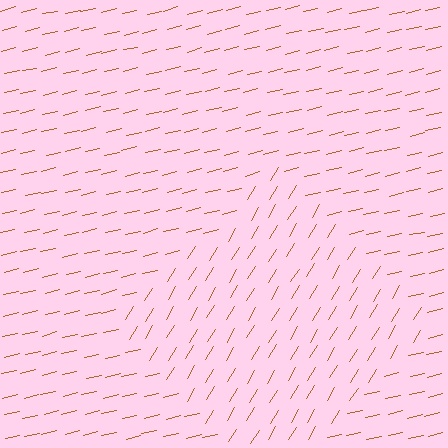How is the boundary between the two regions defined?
The boundary is defined purely by a change in line orientation (approximately 45 degrees difference). All lines are the same color and thickness.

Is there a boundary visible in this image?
Yes, there is a texture boundary formed by a change in line orientation.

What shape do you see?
I see a diamond.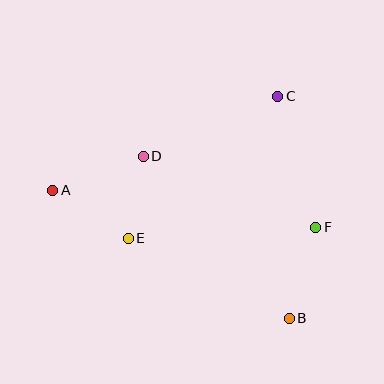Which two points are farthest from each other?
Points A and B are farthest from each other.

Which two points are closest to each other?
Points D and E are closest to each other.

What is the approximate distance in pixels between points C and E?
The distance between C and E is approximately 207 pixels.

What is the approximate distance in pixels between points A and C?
The distance between A and C is approximately 244 pixels.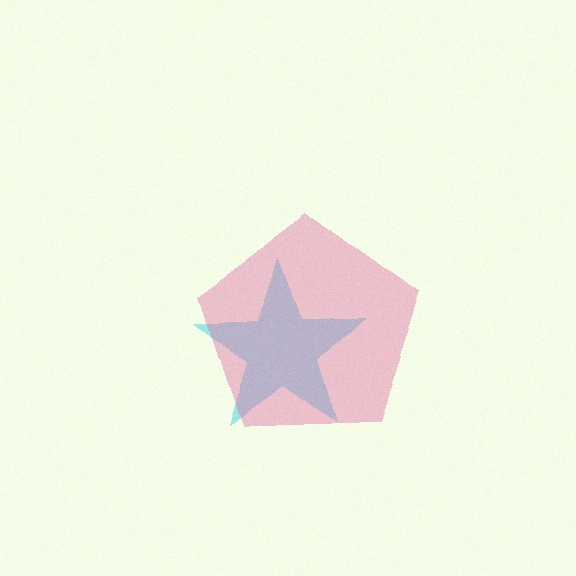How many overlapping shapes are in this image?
There are 2 overlapping shapes in the image.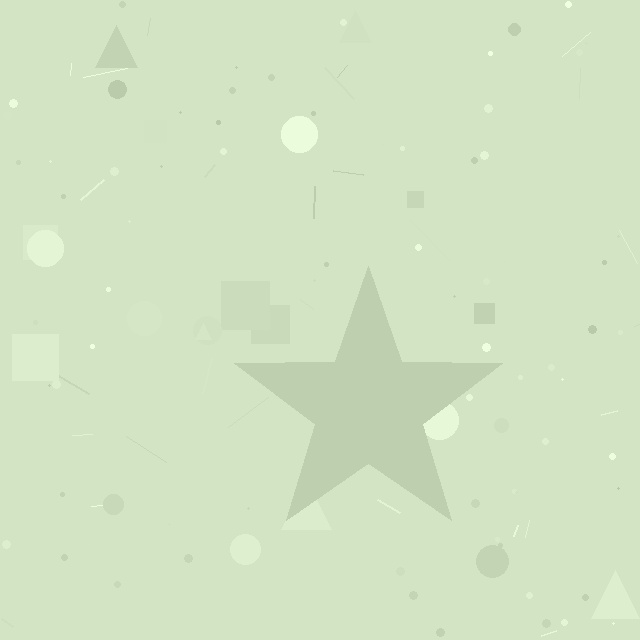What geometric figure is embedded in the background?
A star is embedded in the background.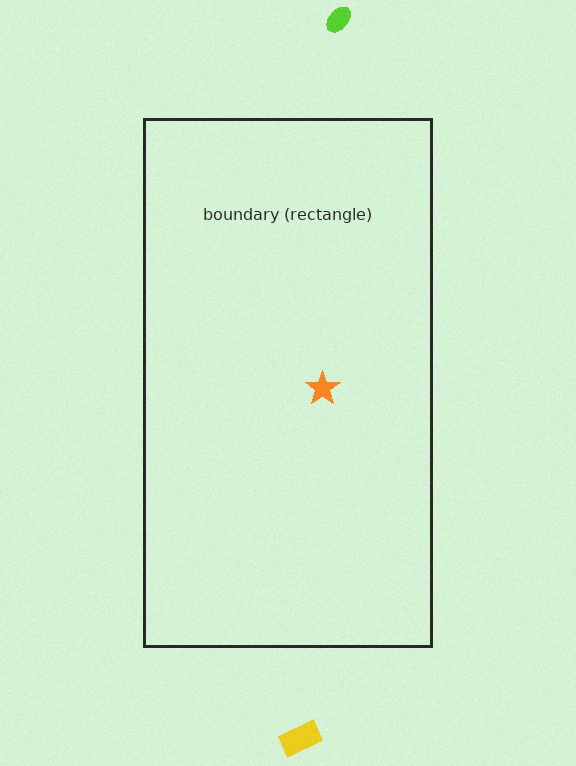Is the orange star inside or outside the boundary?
Inside.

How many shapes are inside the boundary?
1 inside, 2 outside.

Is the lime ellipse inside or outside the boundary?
Outside.